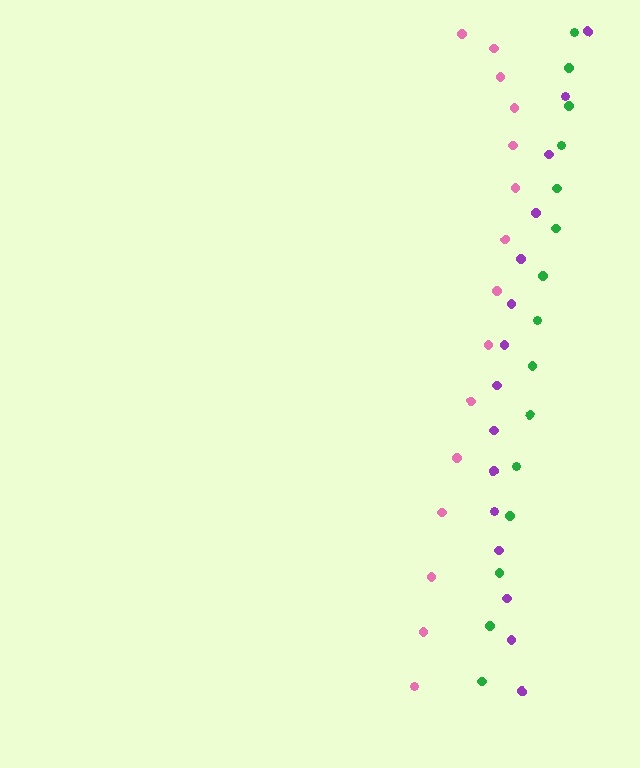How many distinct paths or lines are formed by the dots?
There are 3 distinct paths.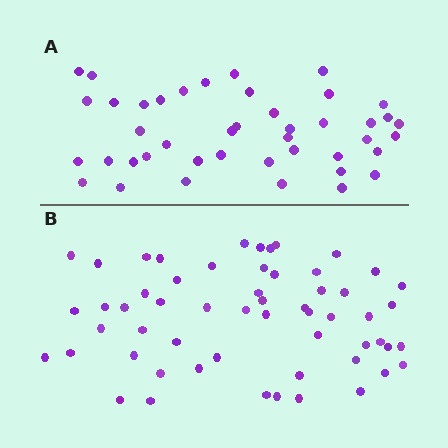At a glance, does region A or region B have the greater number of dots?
Region B (the bottom region) has more dots.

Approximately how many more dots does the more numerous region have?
Region B has approximately 15 more dots than region A.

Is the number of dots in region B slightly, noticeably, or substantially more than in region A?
Region B has noticeably more, but not dramatically so. The ratio is roughly 1.3 to 1.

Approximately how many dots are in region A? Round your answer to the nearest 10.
About 40 dots. (The exact count is 43, which rounds to 40.)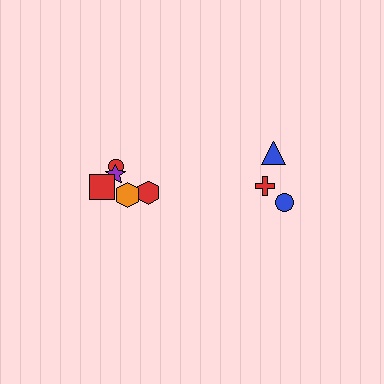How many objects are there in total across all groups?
There are 8 objects.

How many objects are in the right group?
There are 3 objects.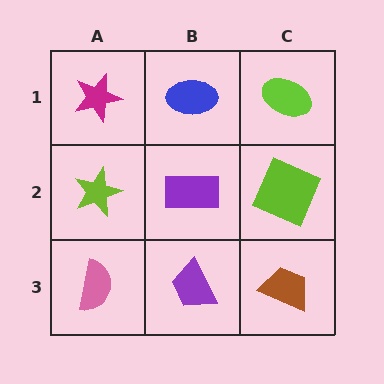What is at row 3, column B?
A purple trapezoid.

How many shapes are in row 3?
3 shapes.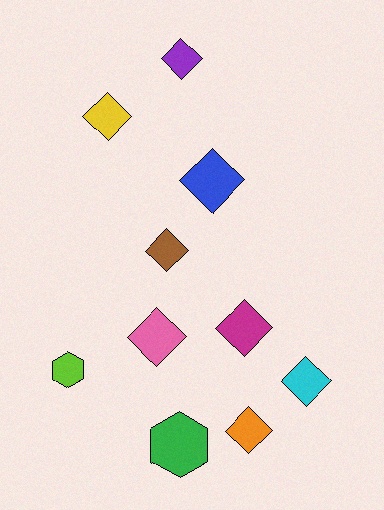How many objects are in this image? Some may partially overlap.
There are 10 objects.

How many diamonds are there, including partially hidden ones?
There are 8 diamonds.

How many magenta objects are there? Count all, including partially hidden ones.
There is 1 magenta object.